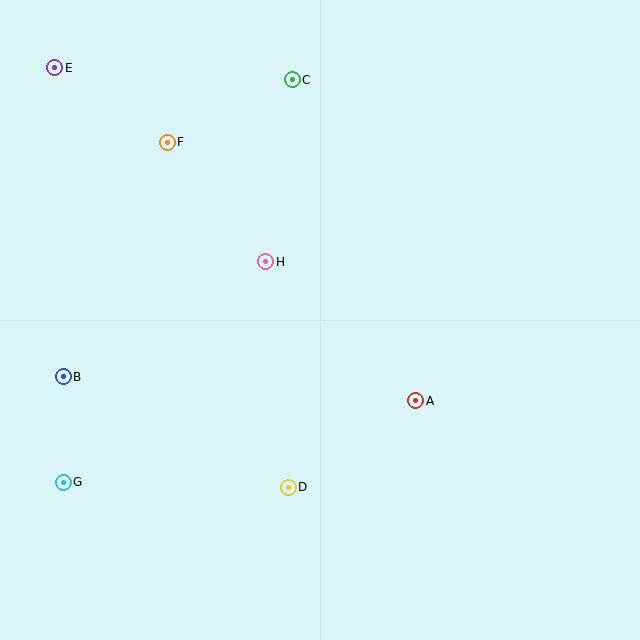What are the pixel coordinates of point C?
Point C is at (292, 80).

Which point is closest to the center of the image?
Point H at (266, 262) is closest to the center.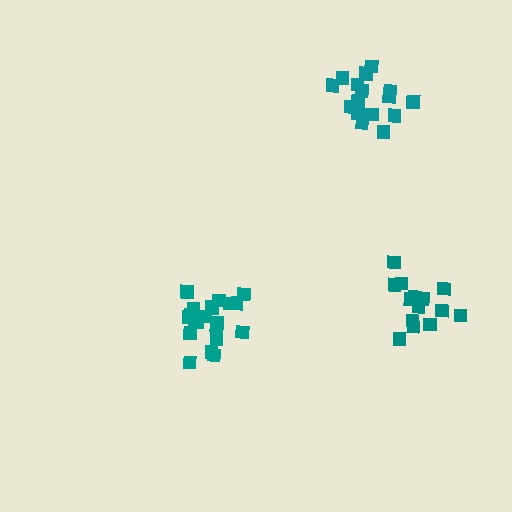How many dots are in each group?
Group 1: 20 dots, Group 2: 15 dots, Group 3: 18 dots (53 total).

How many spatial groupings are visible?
There are 3 spatial groupings.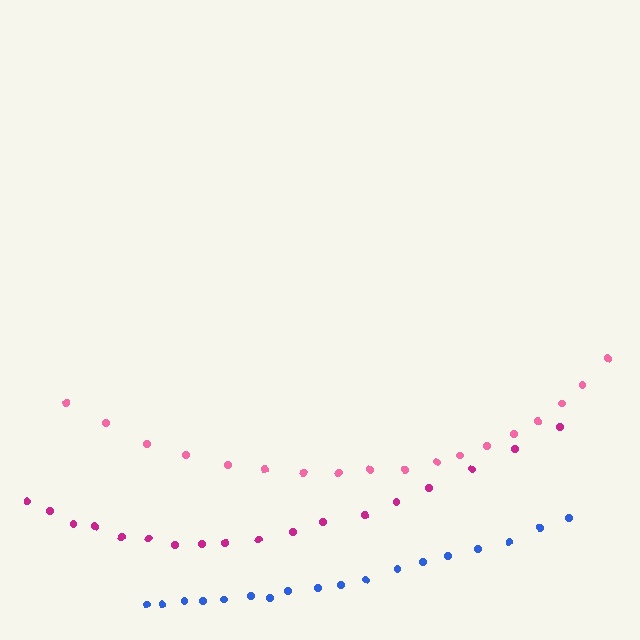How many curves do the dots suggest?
There are 3 distinct paths.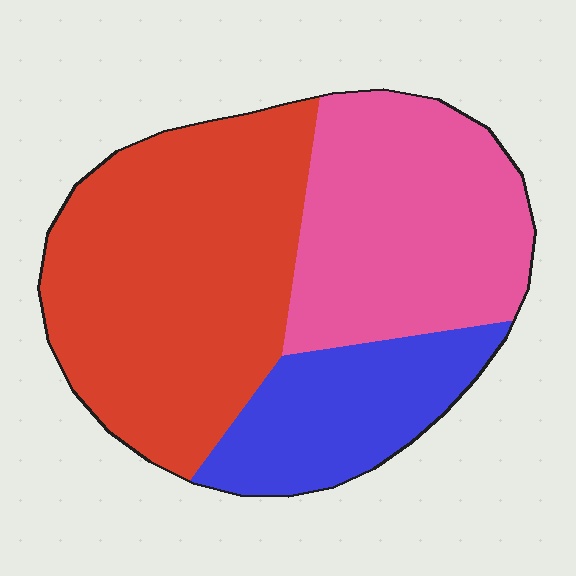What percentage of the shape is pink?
Pink covers around 35% of the shape.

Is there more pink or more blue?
Pink.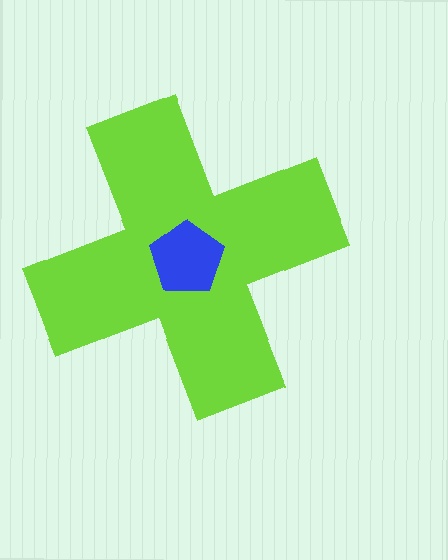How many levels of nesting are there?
2.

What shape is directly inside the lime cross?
The blue pentagon.